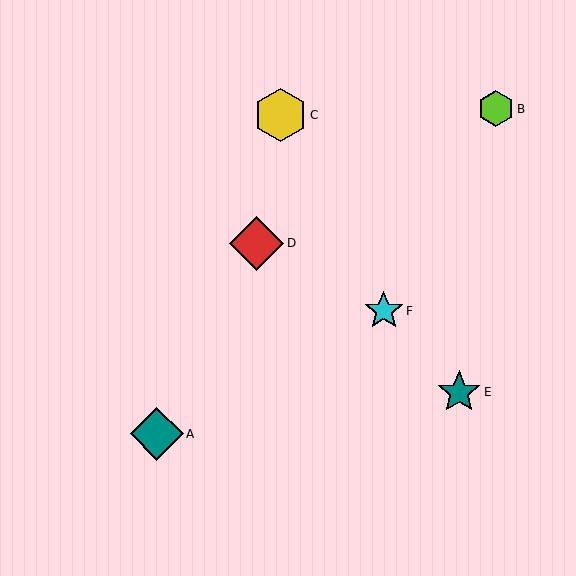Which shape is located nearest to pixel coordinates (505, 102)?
The lime hexagon (labeled B) at (496, 109) is nearest to that location.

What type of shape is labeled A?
Shape A is a teal diamond.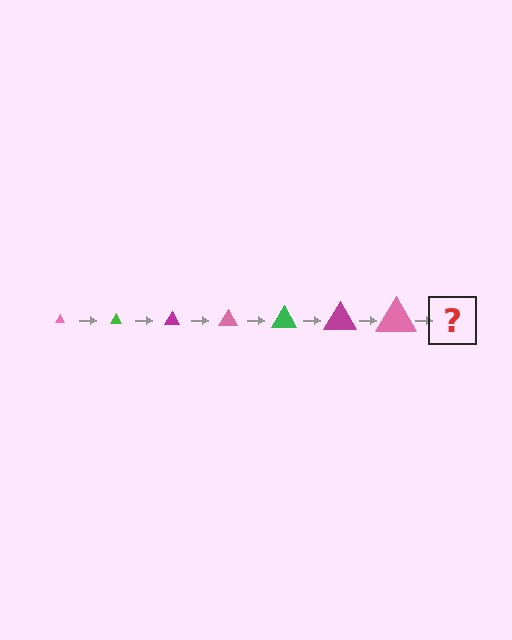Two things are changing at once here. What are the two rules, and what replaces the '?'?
The two rules are that the triangle grows larger each step and the color cycles through pink, green, and magenta. The '?' should be a green triangle, larger than the previous one.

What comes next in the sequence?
The next element should be a green triangle, larger than the previous one.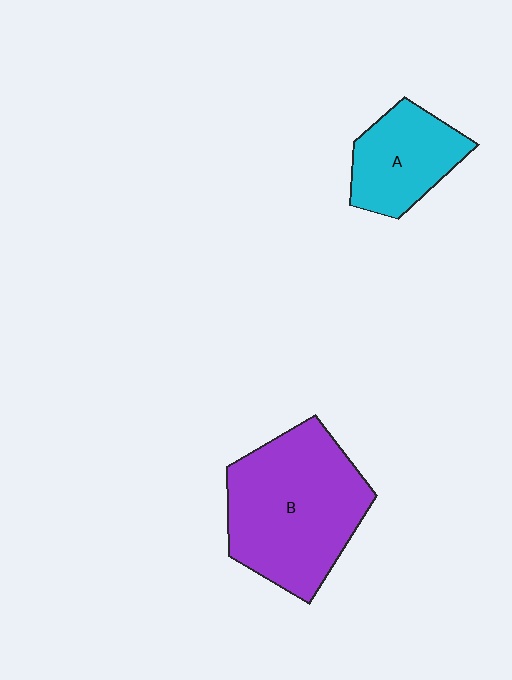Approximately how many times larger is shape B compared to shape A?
Approximately 1.9 times.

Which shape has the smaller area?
Shape A (cyan).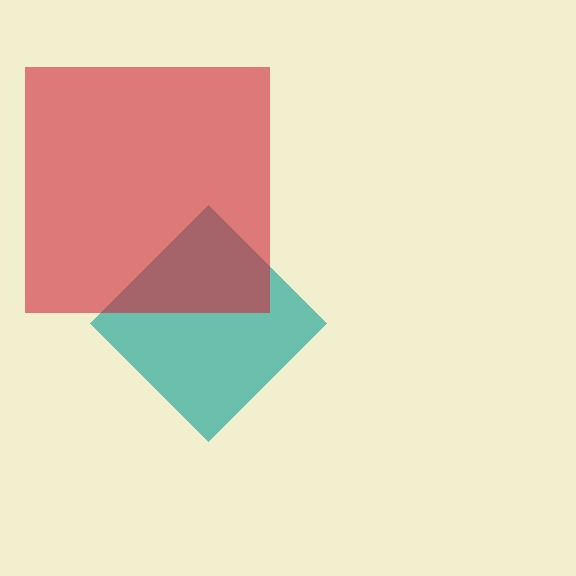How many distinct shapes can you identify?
There are 2 distinct shapes: a teal diamond, a red square.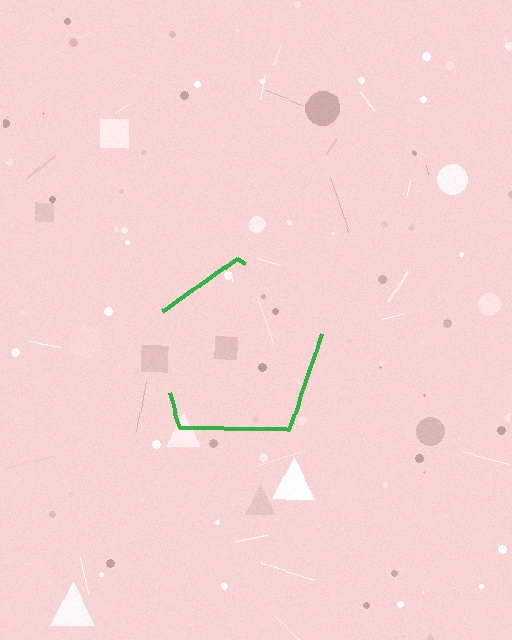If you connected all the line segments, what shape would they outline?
They would outline a pentagon.